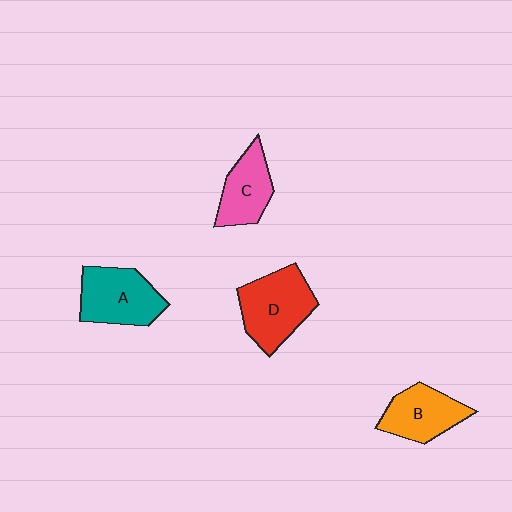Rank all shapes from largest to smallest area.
From largest to smallest: D (red), A (teal), B (orange), C (pink).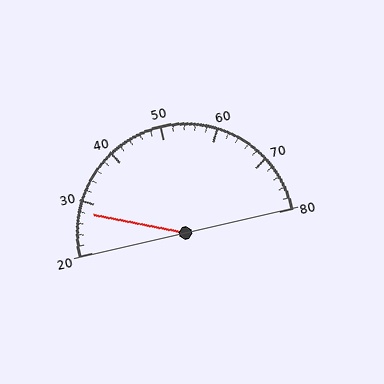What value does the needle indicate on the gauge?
The needle indicates approximately 28.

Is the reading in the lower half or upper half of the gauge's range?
The reading is in the lower half of the range (20 to 80).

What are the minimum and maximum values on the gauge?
The gauge ranges from 20 to 80.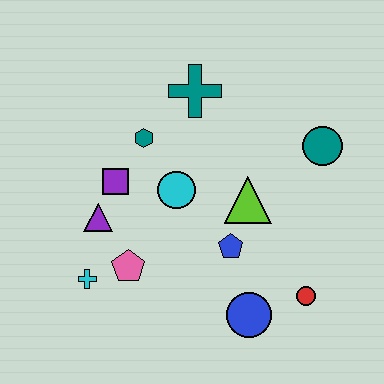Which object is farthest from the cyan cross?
The teal circle is farthest from the cyan cross.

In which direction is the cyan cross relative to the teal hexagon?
The cyan cross is below the teal hexagon.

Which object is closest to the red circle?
The blue circle is closest to the red circle.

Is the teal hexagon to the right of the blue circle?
No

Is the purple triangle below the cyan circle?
Yes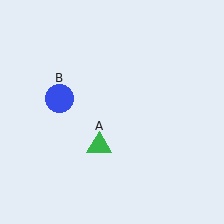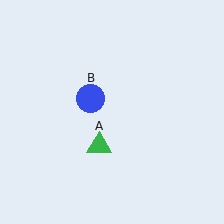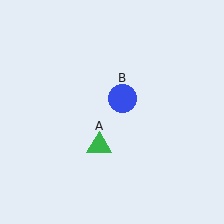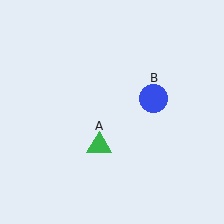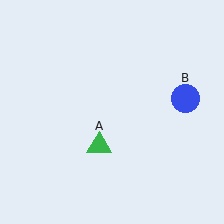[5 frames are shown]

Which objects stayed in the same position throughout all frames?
Green triangle (object A) remained stationary.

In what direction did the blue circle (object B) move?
The blue circle (object B) moved right.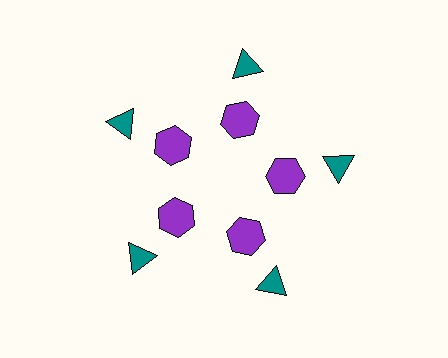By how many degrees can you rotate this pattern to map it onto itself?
The pattern maps onto itself every 72 degrees of rotation.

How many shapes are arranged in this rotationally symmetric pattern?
There are 10 shapes, arranged in 5 groups of 2.